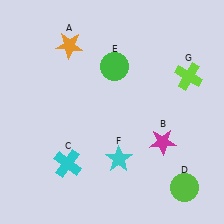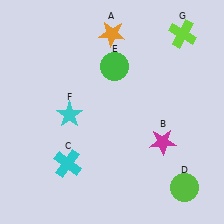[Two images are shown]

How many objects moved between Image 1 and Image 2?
3 objects moved between the two images.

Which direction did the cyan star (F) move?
The cyan star (F) moved left.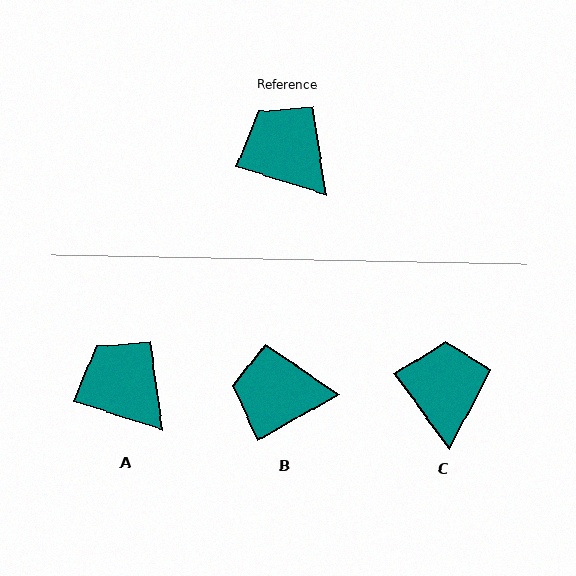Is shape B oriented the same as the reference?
No, it is off by about 48 degrees.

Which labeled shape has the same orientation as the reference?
A.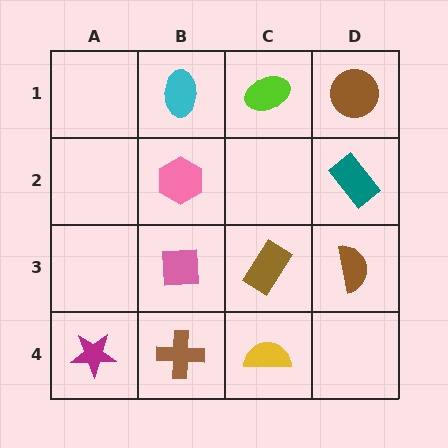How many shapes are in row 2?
2 shapes.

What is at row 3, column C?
A brown rectangle.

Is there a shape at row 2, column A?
No, that cell is empty.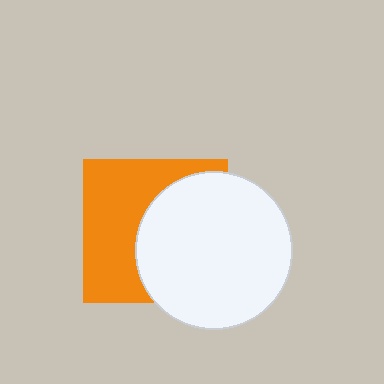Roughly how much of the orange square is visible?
About half of it is visible (roughly 49%).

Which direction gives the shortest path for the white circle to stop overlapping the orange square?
Moving right gives the shortest separation.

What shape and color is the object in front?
The object in front is a white circle.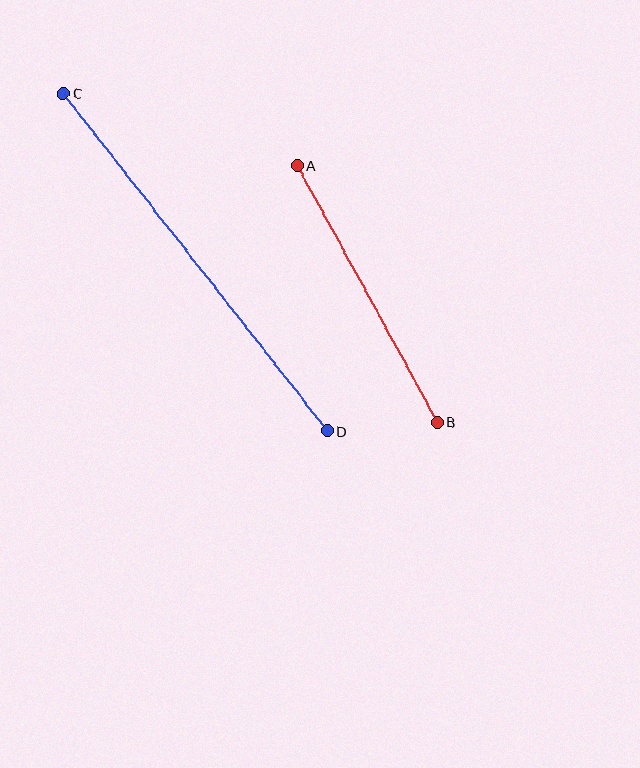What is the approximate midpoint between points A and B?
The midpoint is at approximately (367, 294) pixels.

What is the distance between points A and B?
The distance is approximately 293 pixels.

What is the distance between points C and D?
The distance is approximately 428 pixels.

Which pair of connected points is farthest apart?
Points C and D are farthest apart.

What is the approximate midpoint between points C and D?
The midpoint is at approximately (195, 262) pixels.